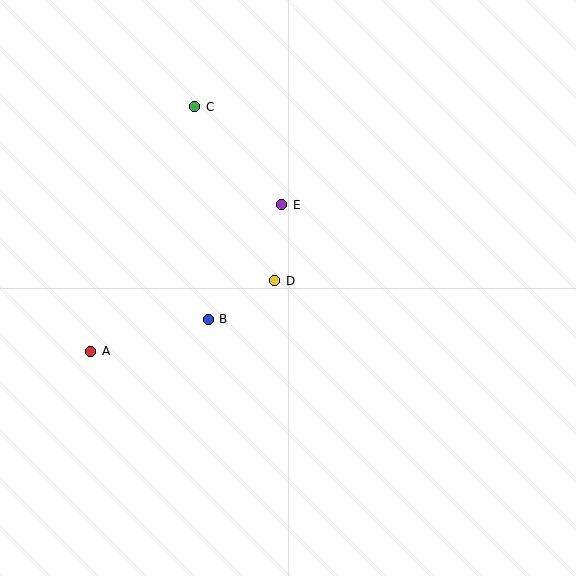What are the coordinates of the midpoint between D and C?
The midpoint between D and C is at (235, 194).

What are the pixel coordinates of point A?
Point A is at (91, 351).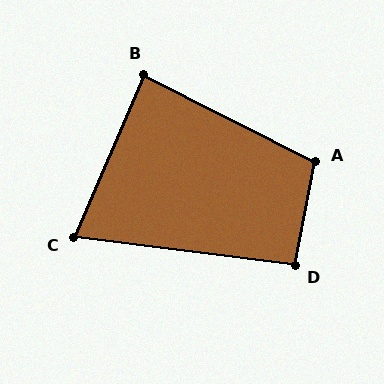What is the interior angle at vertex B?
Approximately 86 degrees (approximately right).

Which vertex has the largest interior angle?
A, at approximately 106 degrees.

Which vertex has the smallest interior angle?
C, at approximately 74 degrees.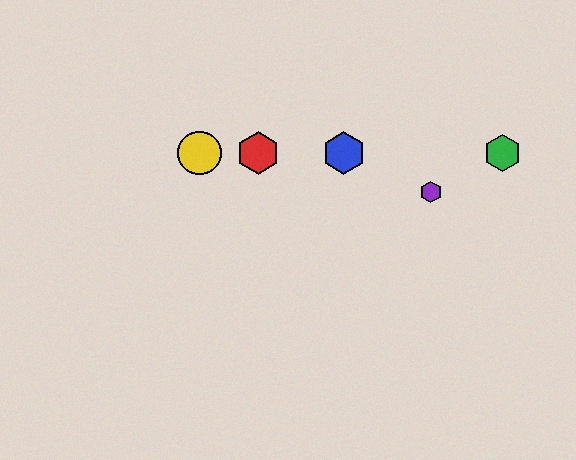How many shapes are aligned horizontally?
4 shapes (the red hexagon, the blue hexagon, the green hexagon, the yellow circle) are aligned horizontally.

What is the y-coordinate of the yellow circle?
The yellow circle is at y≈153.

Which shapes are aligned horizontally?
The red hexagon, the blue hexagon, the green hexagon, the yellow circle are aligned horizontally.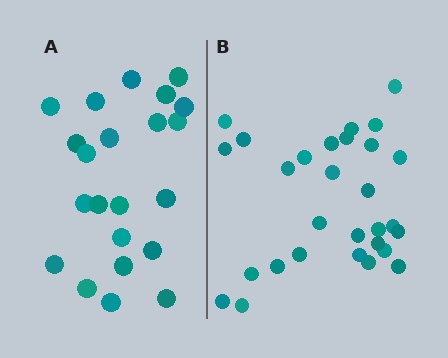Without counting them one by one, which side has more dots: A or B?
Region B (the right region) has more dots.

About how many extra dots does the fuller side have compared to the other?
Region B has roughly 8 or so more dots than region A.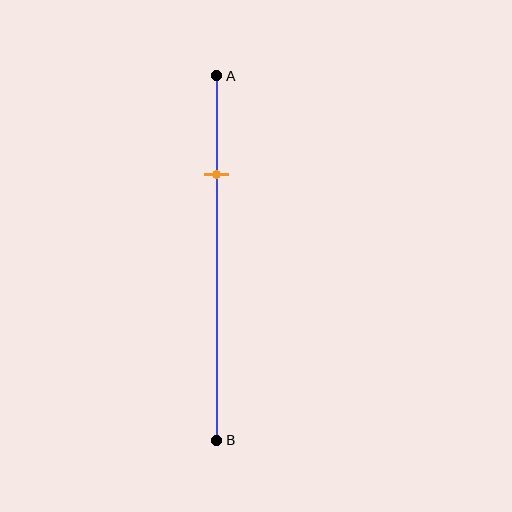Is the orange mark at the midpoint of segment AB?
No, the mark is at about 25% from A, not at the 50% midpoint.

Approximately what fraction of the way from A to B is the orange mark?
The orange mark is approximately 25% of the way from A to B.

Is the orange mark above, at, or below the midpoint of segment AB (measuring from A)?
The orange mark is above the midpoint of segment AB.